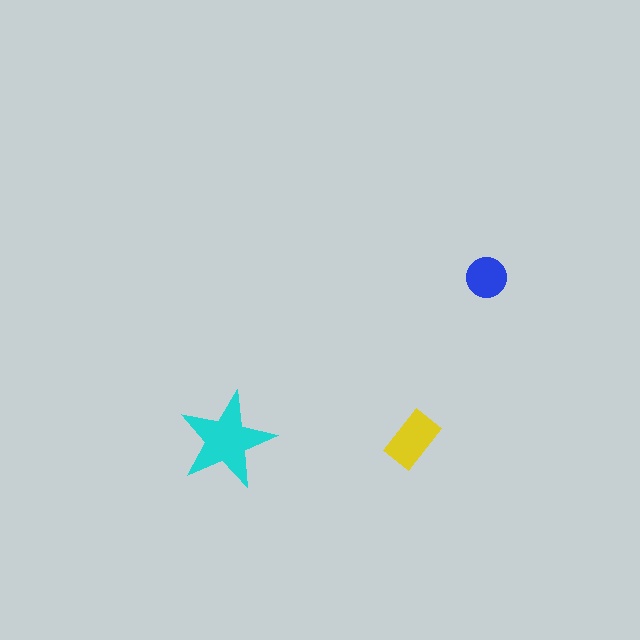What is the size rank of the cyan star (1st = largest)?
1st.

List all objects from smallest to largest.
The blue circle, the yellow rectangle, the cyan star.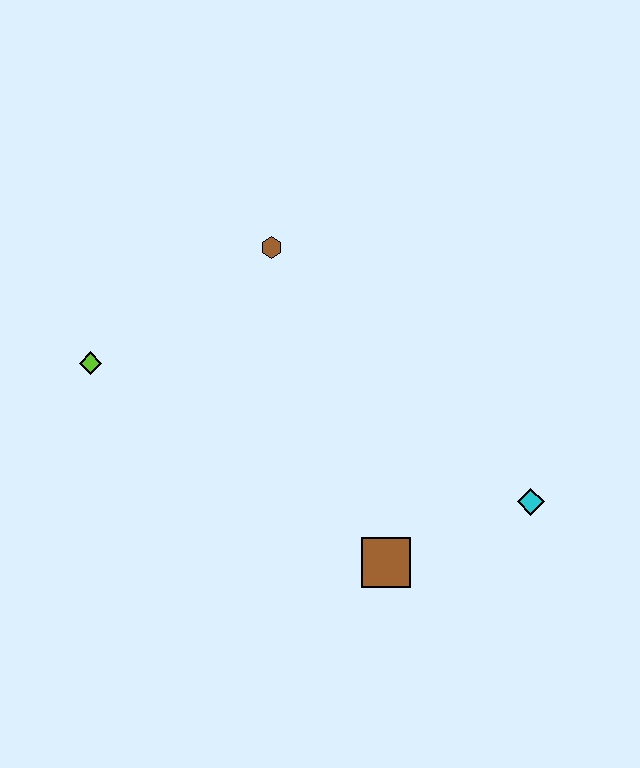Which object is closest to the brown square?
The cyan diamond is closest to the brown square.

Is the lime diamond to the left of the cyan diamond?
Yes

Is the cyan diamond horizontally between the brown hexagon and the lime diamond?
No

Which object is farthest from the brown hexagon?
The cyan diamond is farthest from the brown hexagon.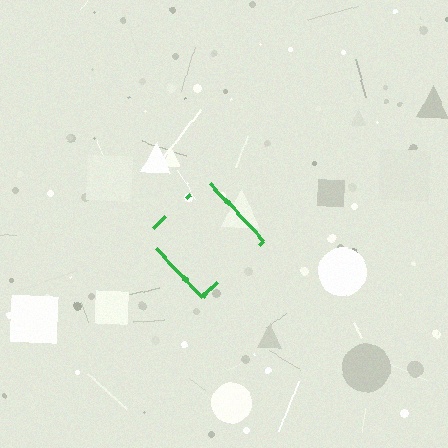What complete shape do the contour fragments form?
The contour fragments form a diamond.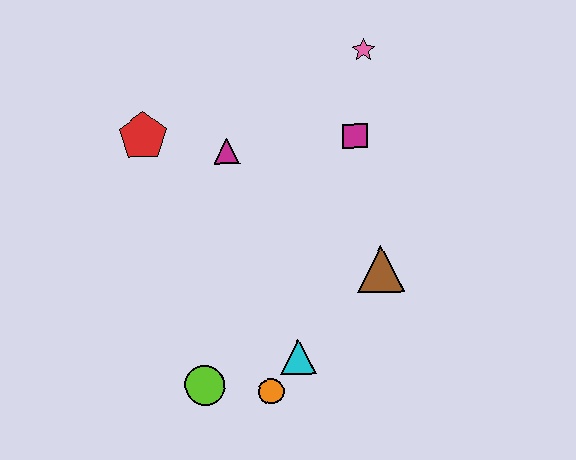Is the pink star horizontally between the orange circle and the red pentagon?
No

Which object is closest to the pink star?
The magenta square is closest to the pink star.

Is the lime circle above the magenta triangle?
No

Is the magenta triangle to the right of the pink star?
No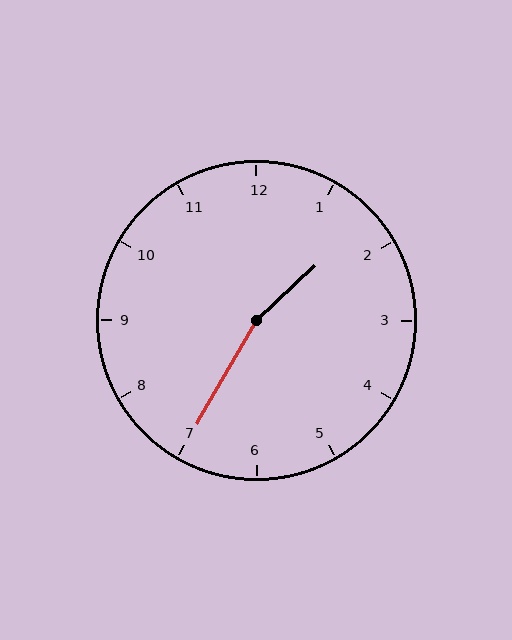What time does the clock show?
1:35.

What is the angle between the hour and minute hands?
Approximately 162 degrees.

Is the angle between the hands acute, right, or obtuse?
It is obtuse.